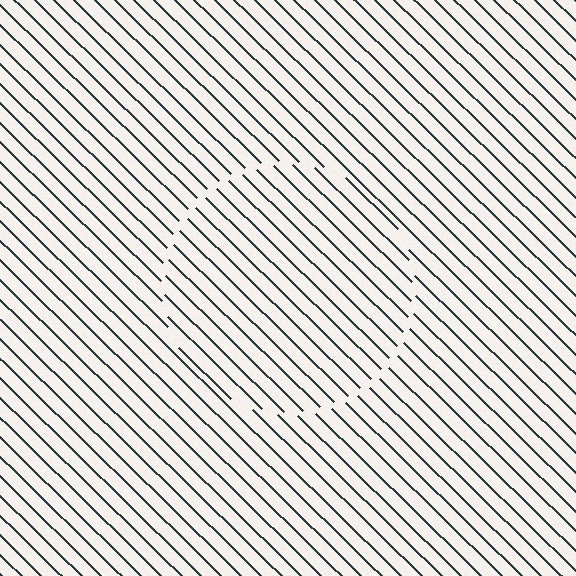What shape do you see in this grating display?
An illusory circle. The interior of the shape contains the same grating, shifted by half a period — the contour is defined by the phase discontinuity where line-ends from the inner and outer gratings abut.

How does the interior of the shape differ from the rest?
The interior of the shape contains the same grating, shifted by half a period — the contour is defined by the phase discontinuity where line-ends from the inner and outer gratings abut.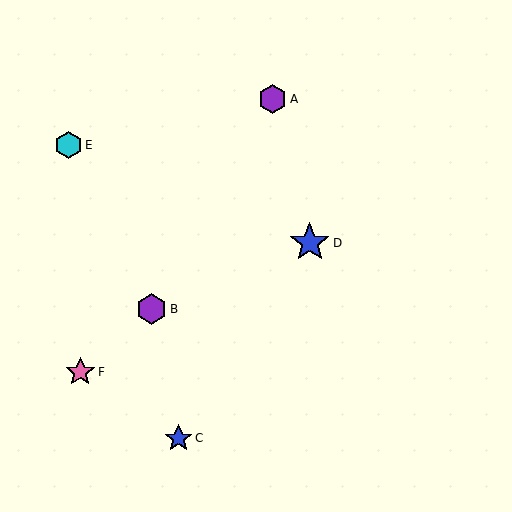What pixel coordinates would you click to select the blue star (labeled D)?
Click at (310, 243) to select the blue star D.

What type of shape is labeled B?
Shape B is a purple hexagon.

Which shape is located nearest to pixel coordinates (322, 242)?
The blue star (labeled D) at (310, 243) is nearest to that location.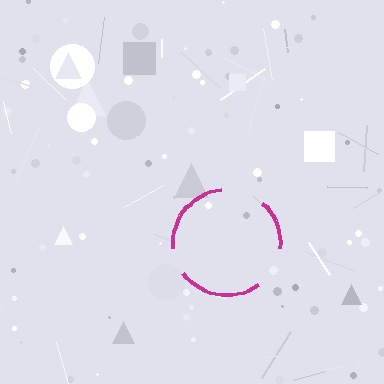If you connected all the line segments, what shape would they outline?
They would outline a circle.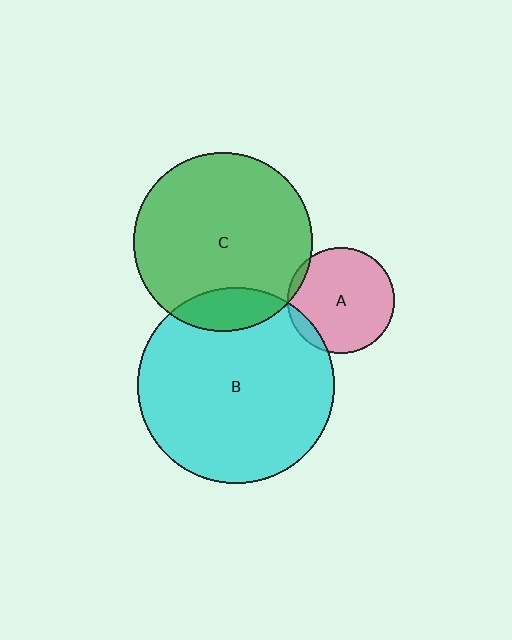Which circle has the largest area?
Circle B (cyan).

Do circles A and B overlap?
Yes.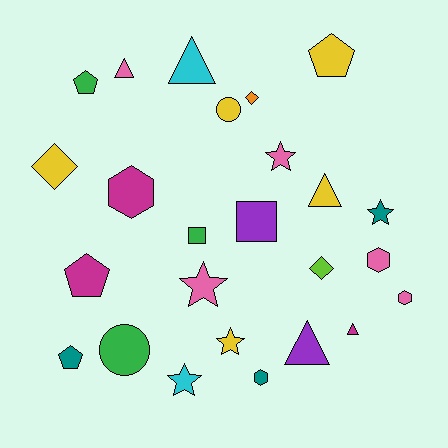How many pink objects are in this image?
There are 5 pink objects.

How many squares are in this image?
There are 2 squares.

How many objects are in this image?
There are 25 objects.